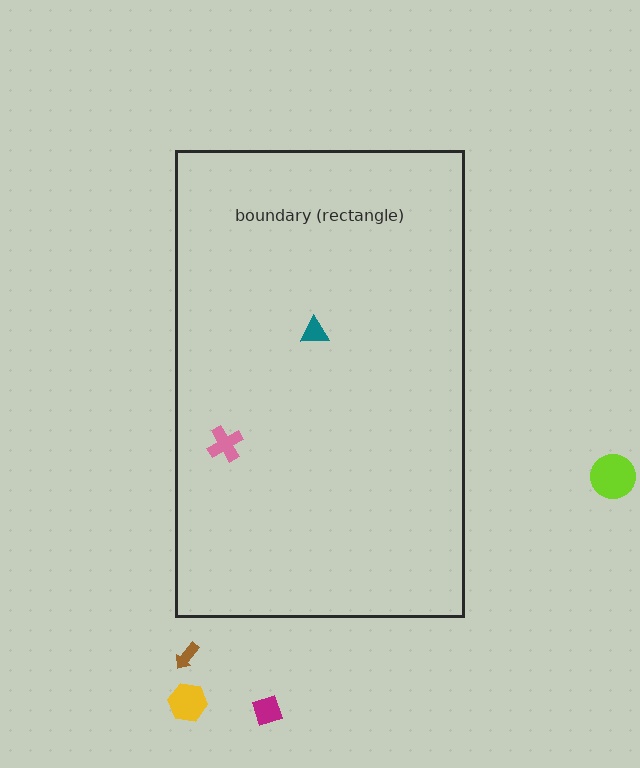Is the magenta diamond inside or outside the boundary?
Outside.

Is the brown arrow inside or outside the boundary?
Outside.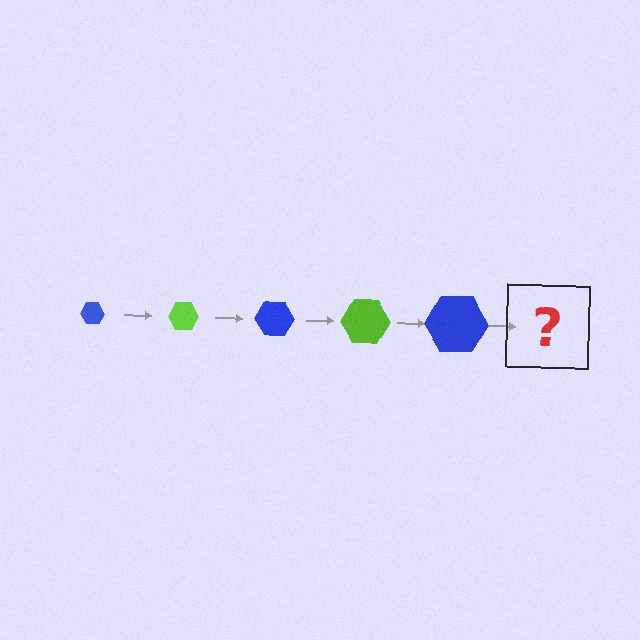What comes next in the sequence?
The next element should be a lime hexagon, larger than the previous one.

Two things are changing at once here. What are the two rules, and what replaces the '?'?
The two rules are that the hexagon grows larger each step and the color cycles through blue and lime. The '?' should be a lime hexagon, larger than the previous one.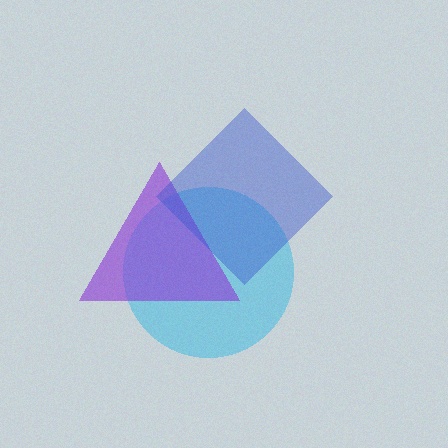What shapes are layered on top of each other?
The layered shapes are: a cyan circle, a purple triangle, a blue diamond.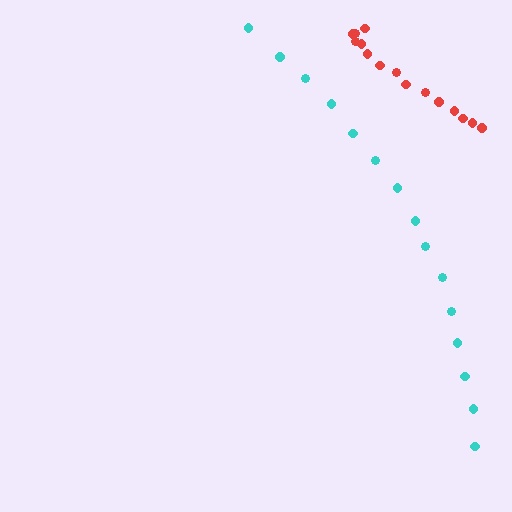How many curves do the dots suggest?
There are 2 distinct paths.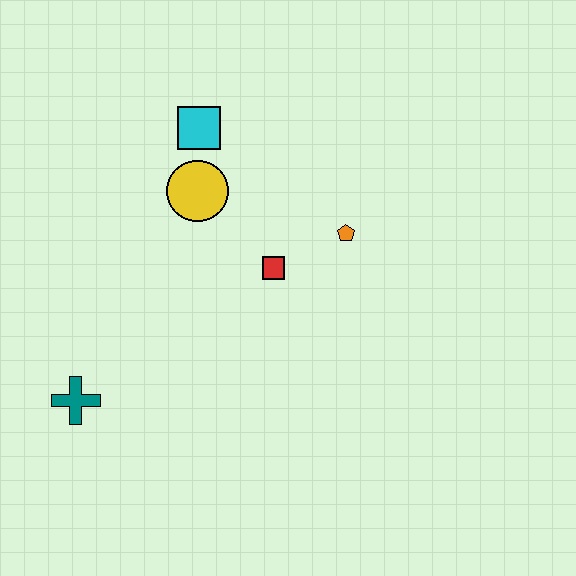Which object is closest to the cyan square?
The yellow circle is closest to the cyan square.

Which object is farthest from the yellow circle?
The teal cross is farthest from the yellow circle.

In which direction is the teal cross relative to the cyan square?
The teal cross is below the cyan square.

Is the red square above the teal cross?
Yes